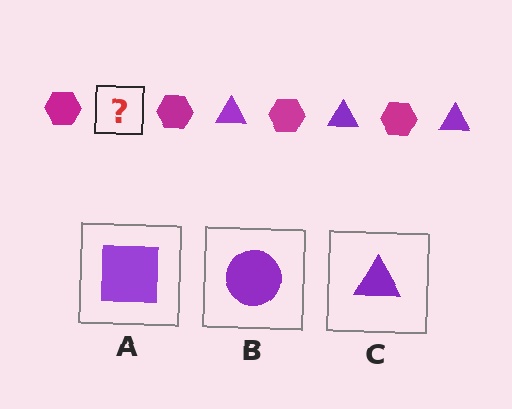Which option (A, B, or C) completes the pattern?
C.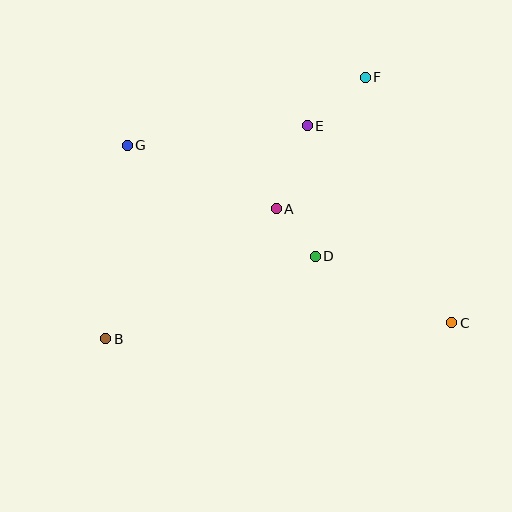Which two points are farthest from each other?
Points C and G are farthest from each other.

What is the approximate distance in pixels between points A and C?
The distance between A and C is approximately 209 pixels.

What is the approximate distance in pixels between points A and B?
The distance between A and B is approximately 214 pixels.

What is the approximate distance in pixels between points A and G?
The distance between A and G is approximately 162 pixels.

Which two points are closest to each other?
Points A and D are closest to each other.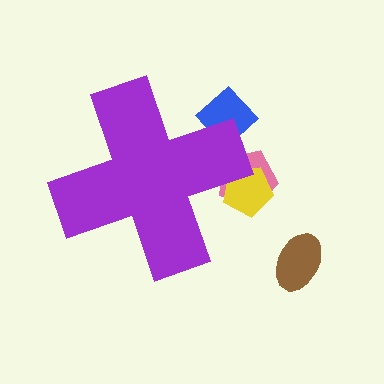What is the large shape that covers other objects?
A purple cross.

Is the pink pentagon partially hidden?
Yes, the pink pentagon is partially hidden behind the purple cross.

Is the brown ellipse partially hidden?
No, the brown ellipse is fully visible.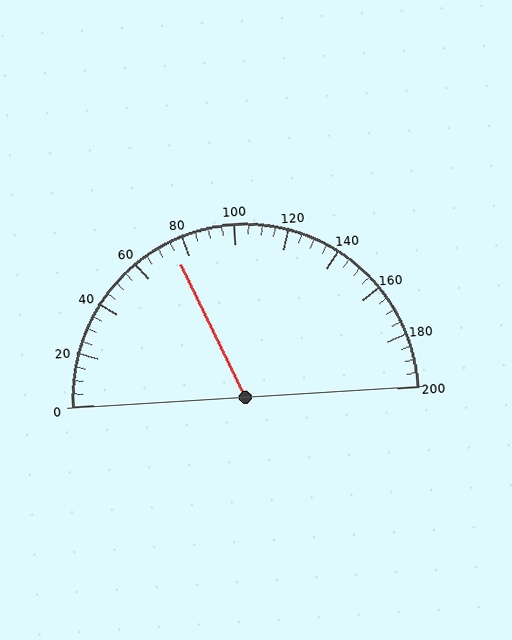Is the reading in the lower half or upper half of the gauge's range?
The reading is in the lower half of the range (0 to 200).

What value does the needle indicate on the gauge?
The needle indicates approximately 75.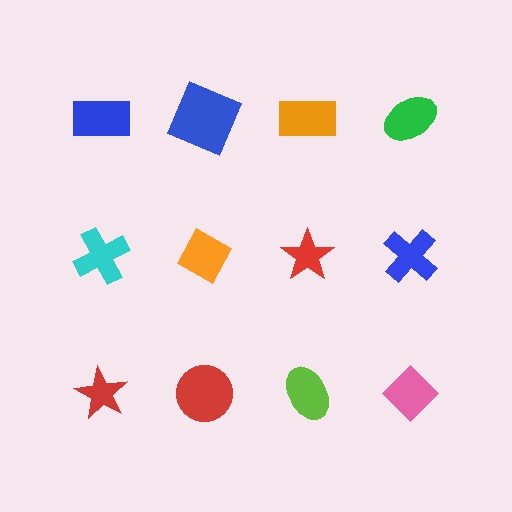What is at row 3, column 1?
A red star.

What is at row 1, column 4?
A green ellipse.